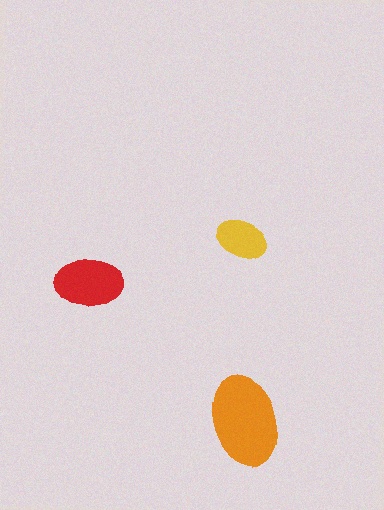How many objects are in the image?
There are 3 objects in the image.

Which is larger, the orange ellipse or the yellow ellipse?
The orange one.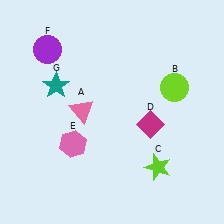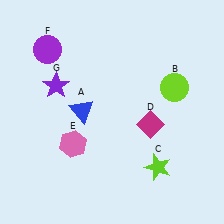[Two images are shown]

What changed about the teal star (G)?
In Image 1, G is teal. In Image 2, it changed to purple.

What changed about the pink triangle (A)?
In Image 1, A is pink. In Image 2, it changed to blue.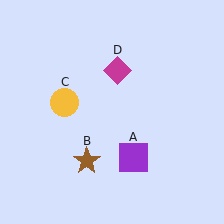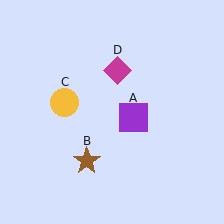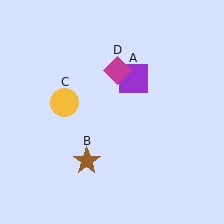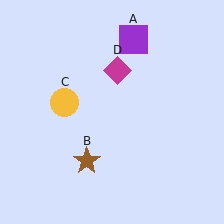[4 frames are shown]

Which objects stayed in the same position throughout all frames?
Brown star (object B) and yellow circle (object C) and magenta diamond (object D) remained stationary.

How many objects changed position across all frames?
1 object changed position: purple square (object A).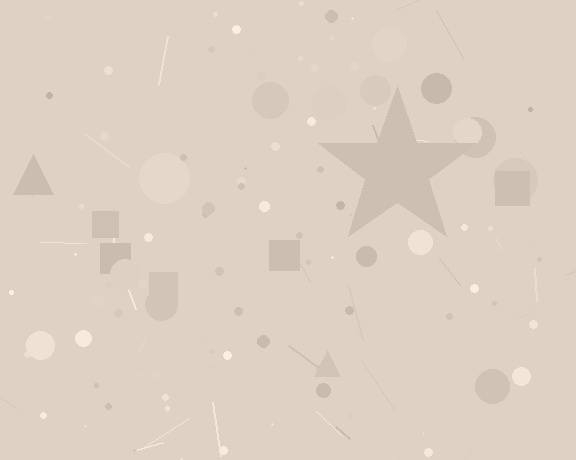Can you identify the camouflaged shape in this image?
The camouflaged shape is a star.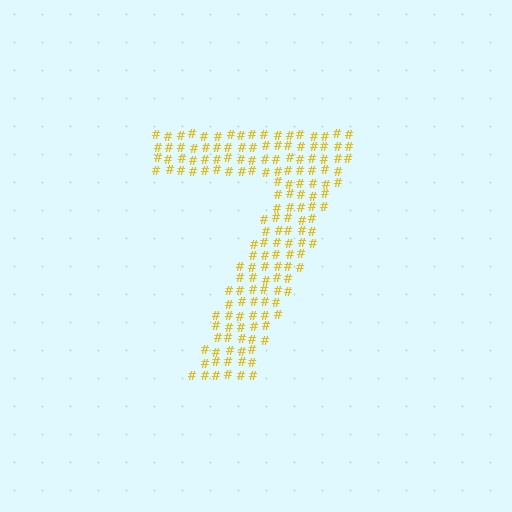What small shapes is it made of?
It is made of small hash symbols.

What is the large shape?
The large shape is the digit 7.